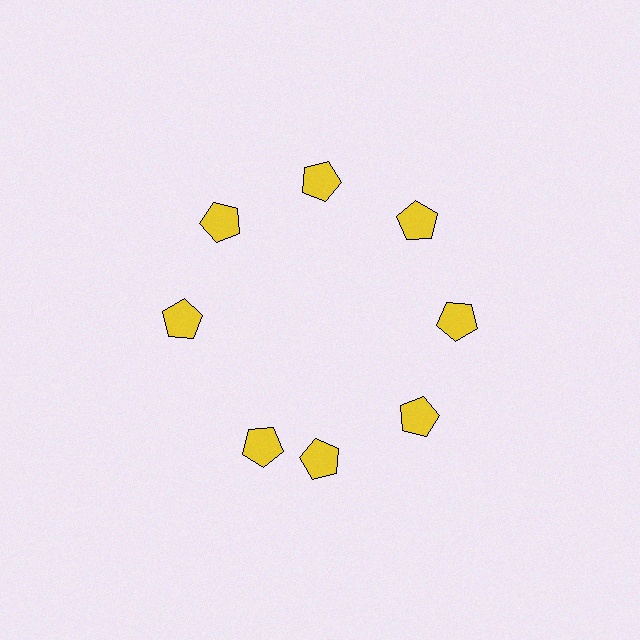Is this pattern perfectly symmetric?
No. The 8 yellow pentagons are arranged in a ring, but one element near the 8 o'clock position is rotated out of alignment along the ring, breaking the 8-fold rotational symmetry.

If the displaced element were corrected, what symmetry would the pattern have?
It would have 8-fold rotational symmetry — the pattern would map onto itself every 45 degrees.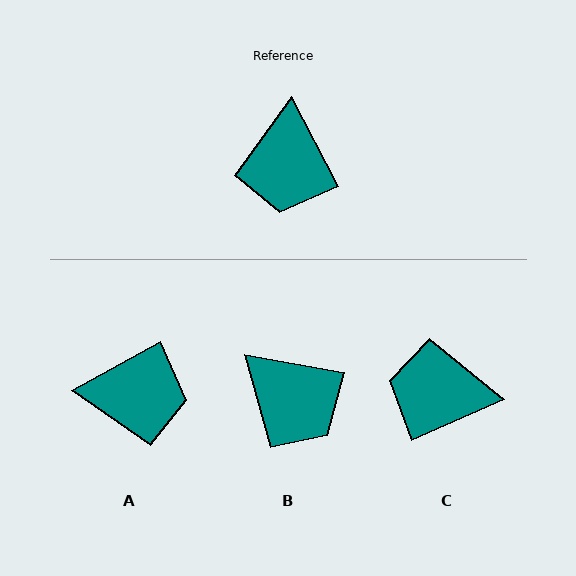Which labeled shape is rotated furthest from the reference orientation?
C, about 94 degrees away.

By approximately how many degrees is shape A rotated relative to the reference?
Approximately 91 degrees counter-clockwise.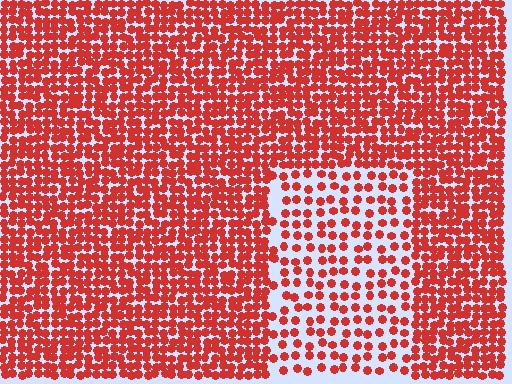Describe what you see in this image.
The image contains small red elements arranged at two different densities. A rectangle-shaped region is visible where the elements are less densely packed than the surrounding area.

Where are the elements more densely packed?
The elements are more densely packed outside the rectangle boundary.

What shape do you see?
I see a rectangle.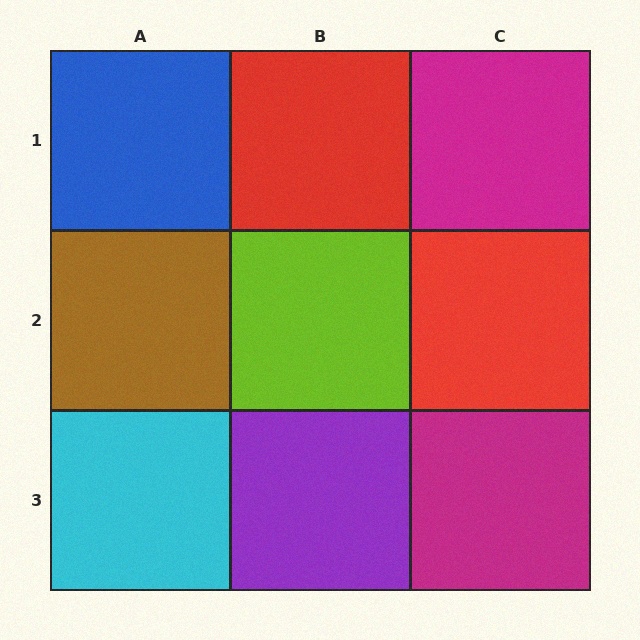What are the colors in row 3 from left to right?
Cyan, purple, magenta.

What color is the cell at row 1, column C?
Magenta.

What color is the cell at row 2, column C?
Red.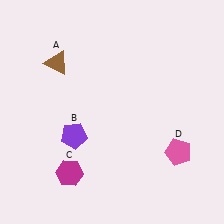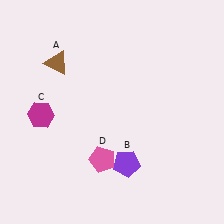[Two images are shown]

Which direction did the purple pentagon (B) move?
The purple pentagon (B) moved right.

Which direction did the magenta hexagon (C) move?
The magenta hexagon (C) moved up.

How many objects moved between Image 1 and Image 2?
3 objects moved between the two images.